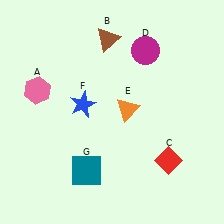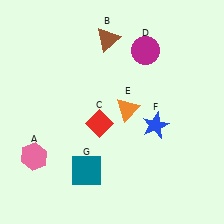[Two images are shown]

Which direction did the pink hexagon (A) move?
The pink hexagon (A) moved down.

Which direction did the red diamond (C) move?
The red diamond (C) moved left.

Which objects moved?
The objects that moved are: the pink hexagon (A), the red diamond (C), the blue star (F).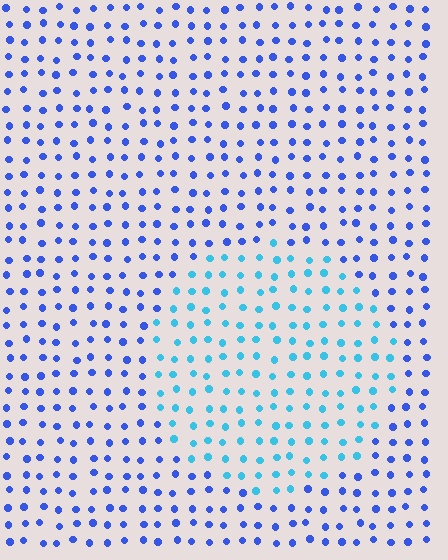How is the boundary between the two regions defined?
The boundary is defined purely by a slight shift in hue (about 38 degrees). Spacing, size, and orientation are identical on both sides.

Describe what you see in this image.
The image is filled with small blue elements in a uniform arrangement. A circle-shaped region is visible where the elements are tinted to a slightly different hue, forming a subtle color boundary.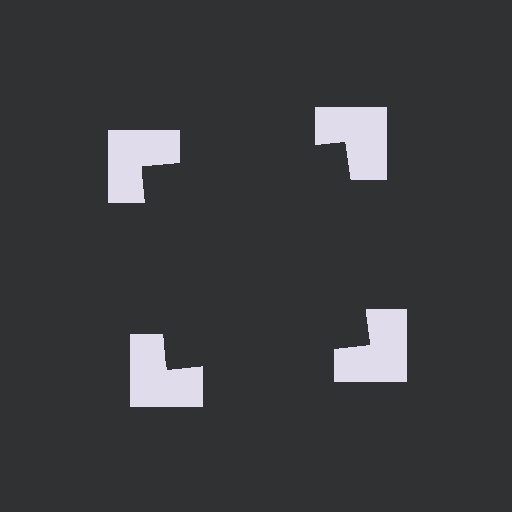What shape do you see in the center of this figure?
An illusory square — its edges are inferred from the aligned wedge cuts in the notched squares, not physically drawn.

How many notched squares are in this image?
There are 4 — one at each vertex of the illusory square.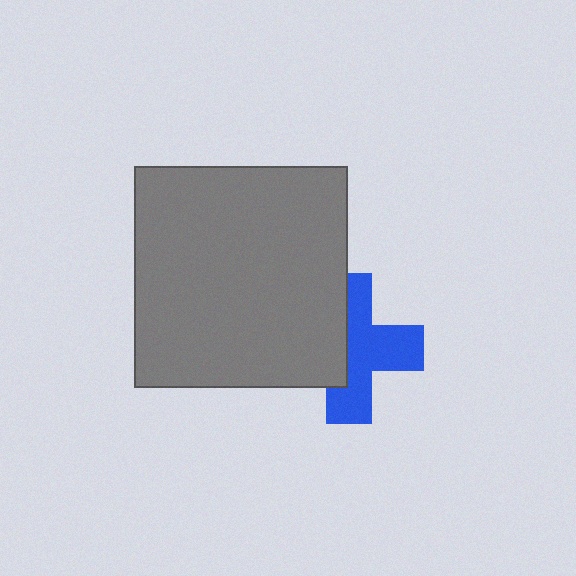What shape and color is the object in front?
The object in front is a gray rectangle.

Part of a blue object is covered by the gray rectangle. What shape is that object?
It is a cross.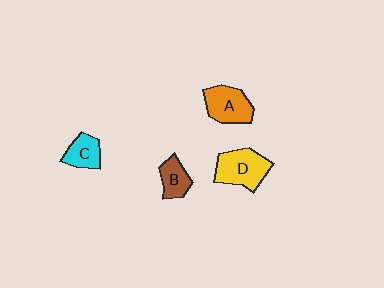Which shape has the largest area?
Shape D (yellow).